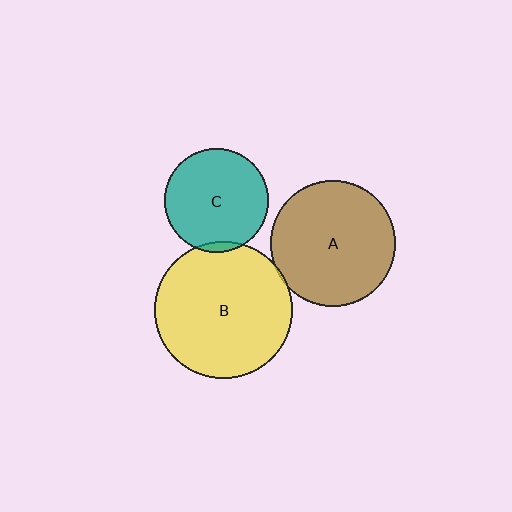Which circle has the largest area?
Circle B (yellow).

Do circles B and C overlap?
Yes.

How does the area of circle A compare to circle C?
Approximately 1.5 times.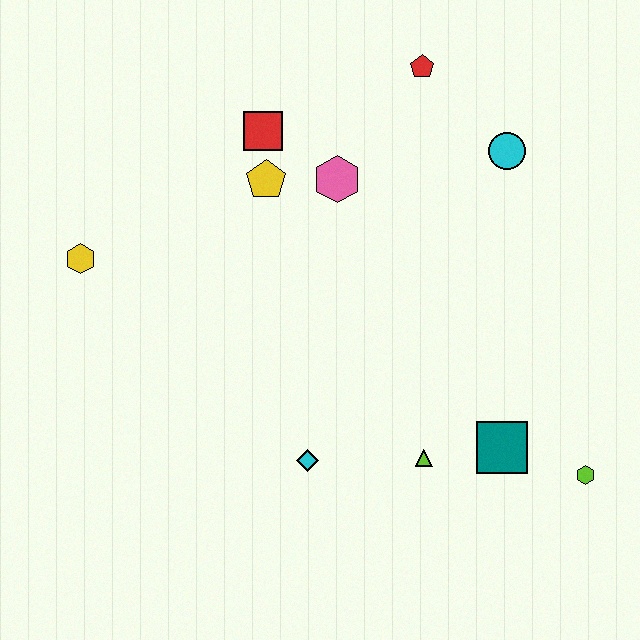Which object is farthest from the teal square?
The yellow hexagon is farthest from the teal square.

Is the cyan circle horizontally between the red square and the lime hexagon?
Yes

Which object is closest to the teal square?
The lime triangle is closest to the teal square.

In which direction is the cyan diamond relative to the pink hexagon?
The cyan diamond is below the pink hexagon.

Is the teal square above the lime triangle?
Yes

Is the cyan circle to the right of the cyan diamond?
Yes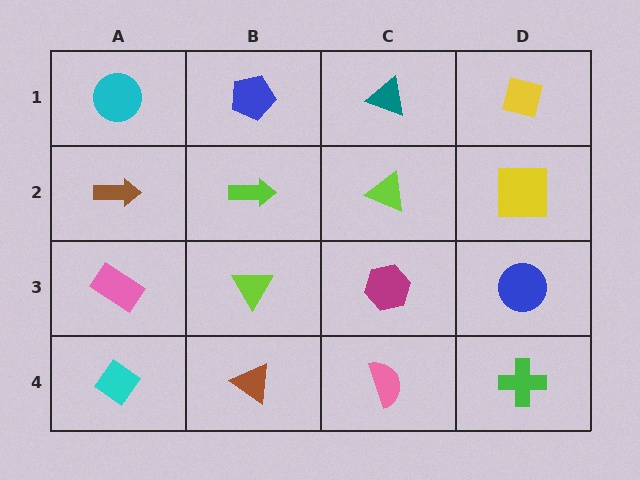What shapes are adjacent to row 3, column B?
A lime arrow (row 2, column B), a brown triangle (row 4, column B), a pink rectangle (row 3, column A), a magenta hexagon (row 3, column C).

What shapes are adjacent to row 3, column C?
A lime triangle (row 2, column C), a pink semicircle (row 4, column C), a lime triangle (row 3, column B), a blue circle (row 3, column D).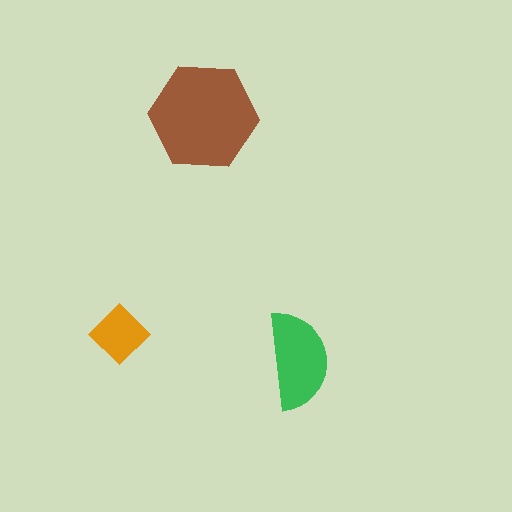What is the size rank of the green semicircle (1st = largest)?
2nd.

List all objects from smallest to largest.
The orange diamond, the green semicircle, the brown hexagon.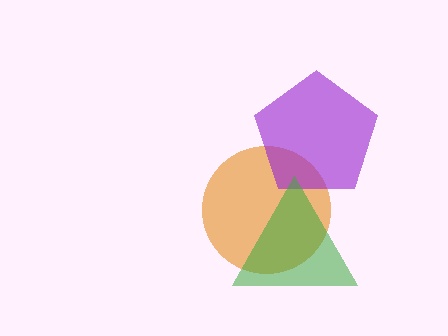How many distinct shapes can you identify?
There are 3 distinct shapes: an orange circle, a purple pentagon, a green triangle.